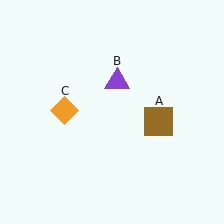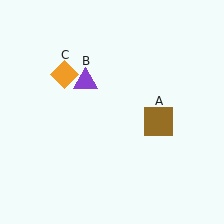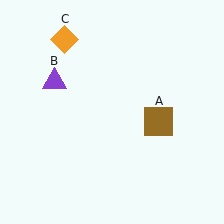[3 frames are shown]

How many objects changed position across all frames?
2 objects changed position: purple triangle (object B), orange diamond (object C).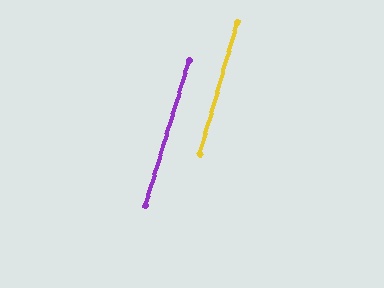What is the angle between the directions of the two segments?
Approximately 1 degree.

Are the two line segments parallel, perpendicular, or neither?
Parallel — their directions differ by only 0.8°.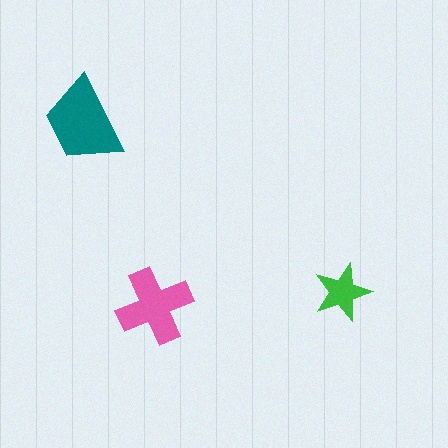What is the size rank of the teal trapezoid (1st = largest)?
1st.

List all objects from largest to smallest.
The teal trapezoid, the pink cross, the green star.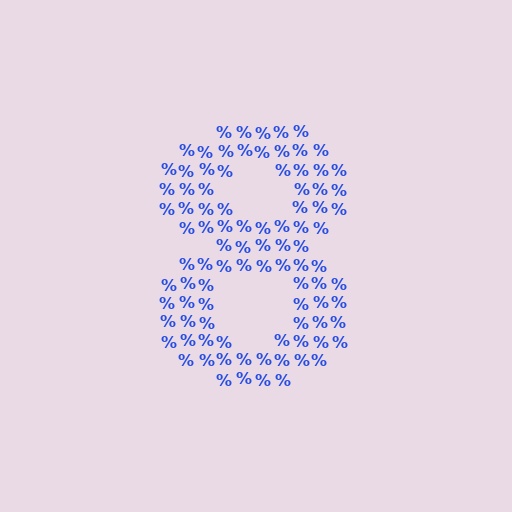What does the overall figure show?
The overall figure shows the digit 8.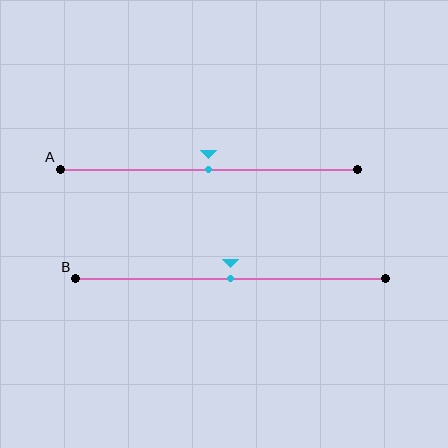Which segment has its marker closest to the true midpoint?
Segment A has its marker closest to the true midpoint.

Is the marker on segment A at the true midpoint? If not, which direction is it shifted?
Yes, the marker on segment A is at the true midpoint.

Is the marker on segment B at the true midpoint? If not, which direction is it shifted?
Yes, the marker on segment B is at the true midpoint.